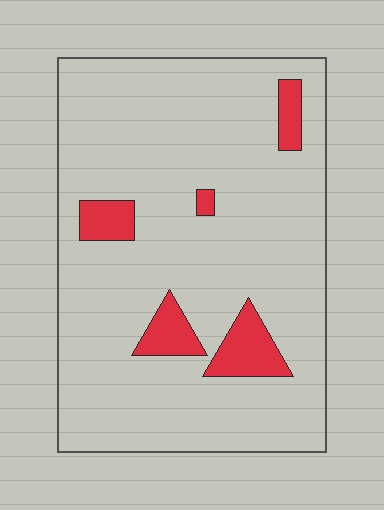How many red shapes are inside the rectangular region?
5.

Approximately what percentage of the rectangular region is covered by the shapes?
Approximately 10%.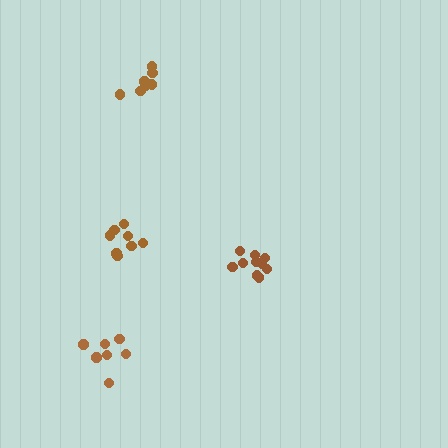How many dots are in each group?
Group 1: 7 dots, Group 2: 10 dots, Group 3: 8 dots, Group 4: 7 dots (32 total).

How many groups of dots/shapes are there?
There are 4 groups.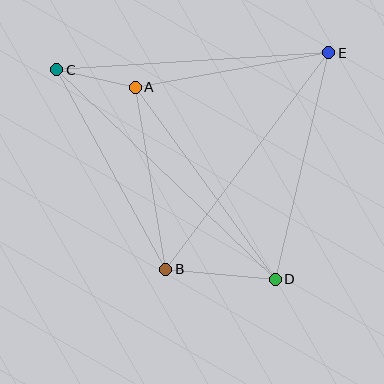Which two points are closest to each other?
Points A and C are closest to each other.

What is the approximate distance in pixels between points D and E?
The distance between D and E is approximately 233 pixels.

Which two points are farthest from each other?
Points C and D are farthest from each other.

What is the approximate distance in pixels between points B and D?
The distance between B and D is approximately 110 pixels.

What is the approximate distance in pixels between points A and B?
The distance between A and B is approximately 185 pixels.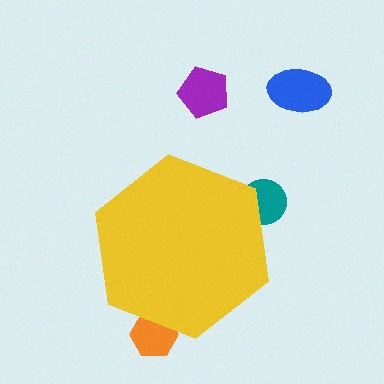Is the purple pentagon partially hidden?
No, the purple pentagon is fully visible.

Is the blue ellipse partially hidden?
No, the blue ellipse is fully visible.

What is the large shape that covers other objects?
A yellow hexagon.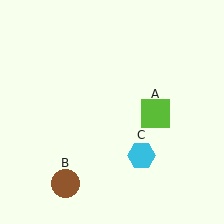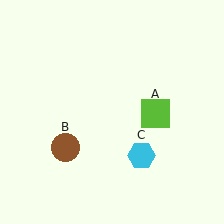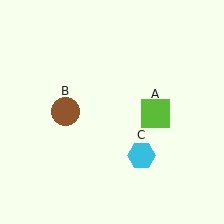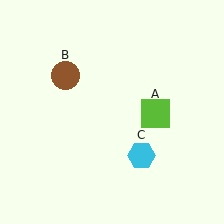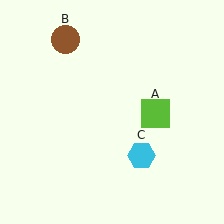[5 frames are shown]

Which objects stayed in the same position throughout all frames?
Lime square (object A) and cyan hexagon (object C) remained stationary.